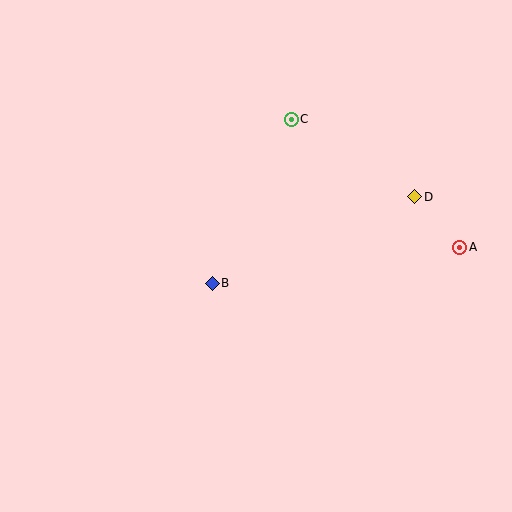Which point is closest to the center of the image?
Point B at (212, 283) is closest to the center.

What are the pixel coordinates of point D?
Point D is at (415, 197).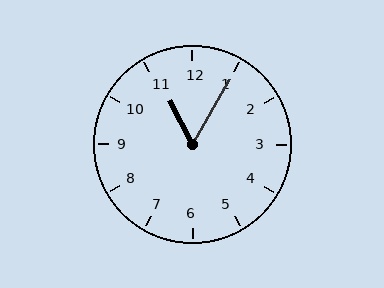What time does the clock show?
11:05.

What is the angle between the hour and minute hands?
Approximately 58 degrees.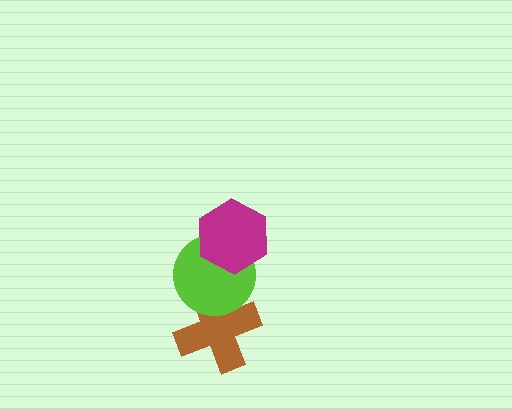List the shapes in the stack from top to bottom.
From top to bottom: the magenta hexagon, the lime circle, the brown cross.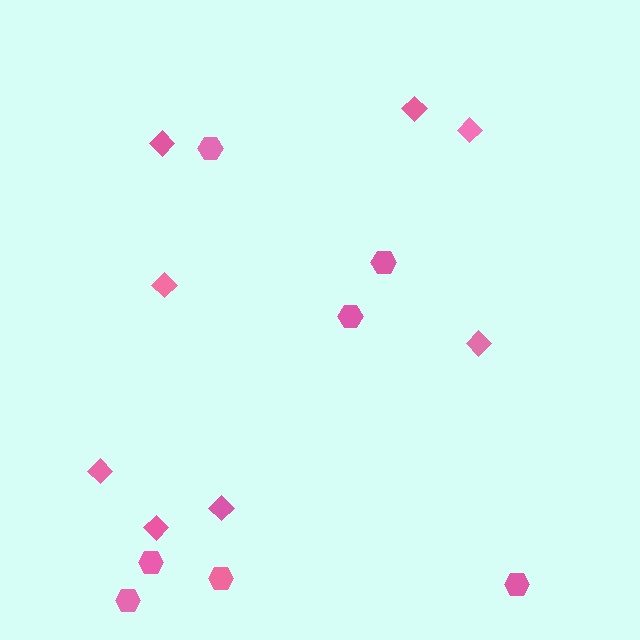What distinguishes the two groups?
There are 2 groups: one group of diamonds (8) and one group of hexagons (7).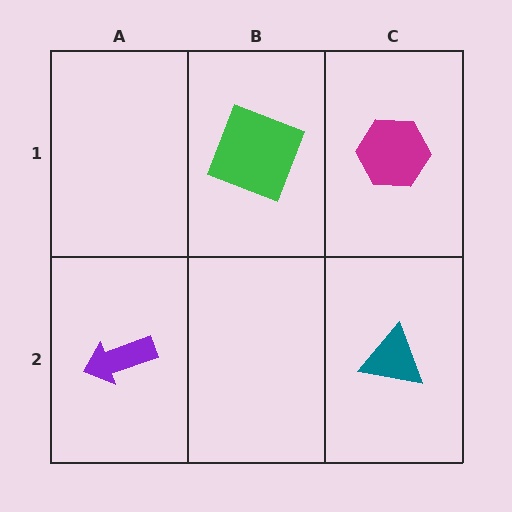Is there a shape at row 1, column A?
No, that cell is empty.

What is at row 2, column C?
A teal triangle.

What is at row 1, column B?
A green square.